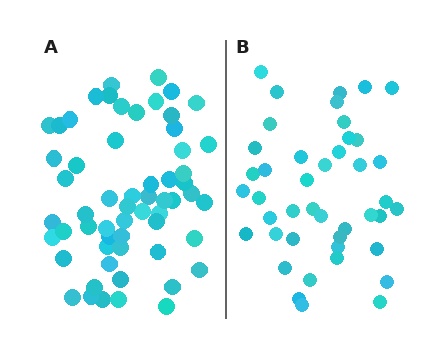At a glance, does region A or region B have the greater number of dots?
Region A (the left region) has more dots.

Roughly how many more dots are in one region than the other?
Region A has approximately 15 more dots than region B.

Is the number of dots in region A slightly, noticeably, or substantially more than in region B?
Region A has noticeably more, but not dramatically so. The ratio is roughly 1.4 to 1.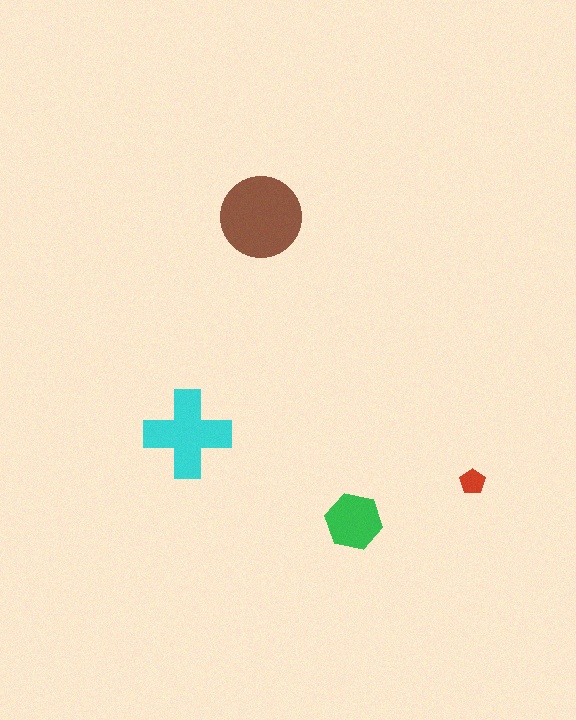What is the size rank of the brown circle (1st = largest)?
1st.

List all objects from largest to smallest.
The brown circle, the cyan cross, the green hexagon, the red pentagon.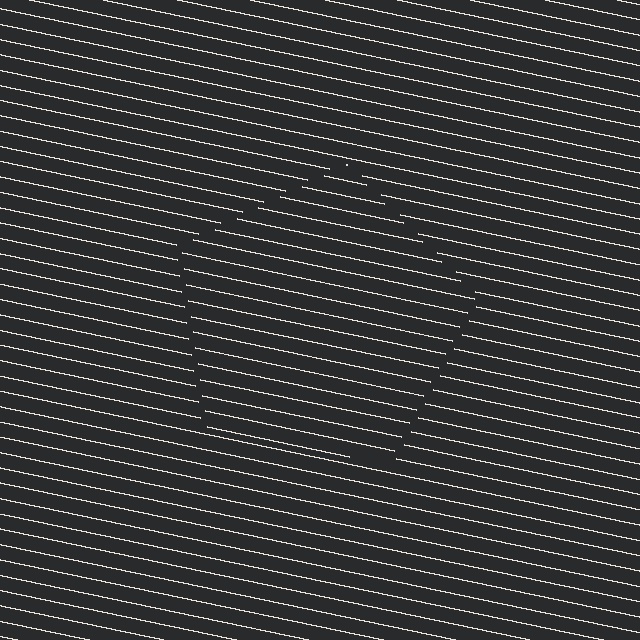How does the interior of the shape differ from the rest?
The interior of the shape contains the same grating, shifted by half a period — the contour is defined by the phase discontinuity where line-ends from the inner and outer gratings abut.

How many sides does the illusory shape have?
5 sides — the line-ends trace a pentagon.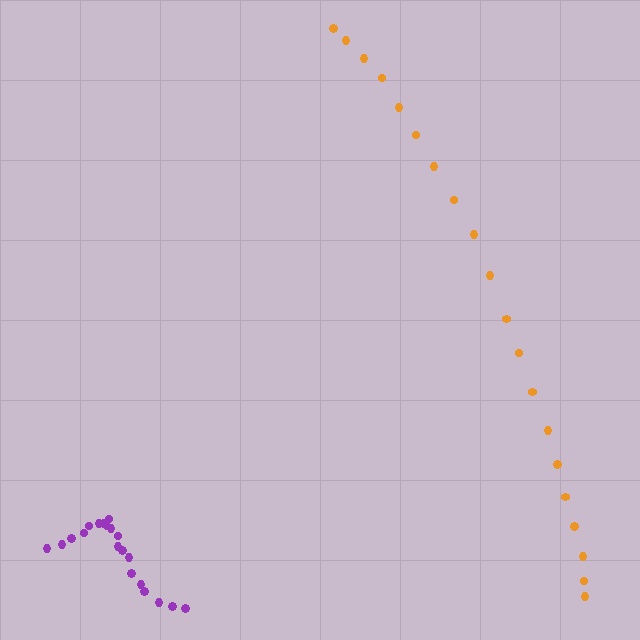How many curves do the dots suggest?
There are 2 distinct paths.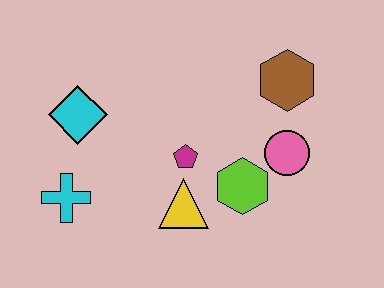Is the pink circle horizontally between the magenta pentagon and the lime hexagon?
No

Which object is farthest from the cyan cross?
The brown hexagon is farthest from the cyan cross.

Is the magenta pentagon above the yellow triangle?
Yes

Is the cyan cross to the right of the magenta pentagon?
No